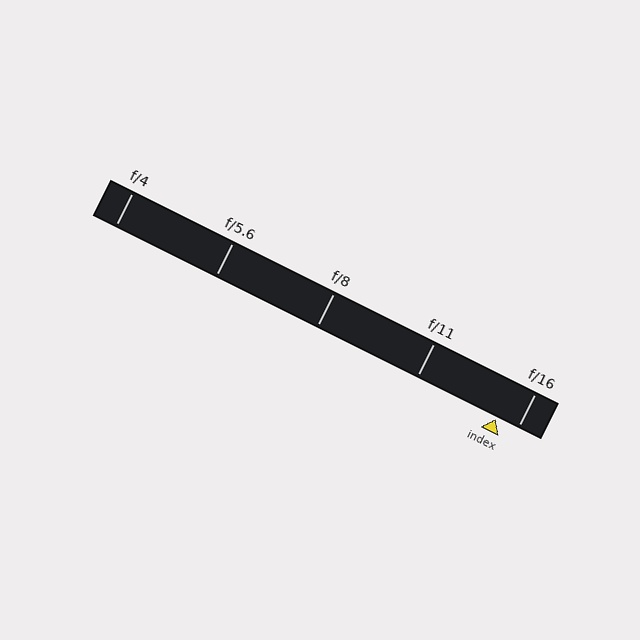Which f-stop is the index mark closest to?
The index mark is closest to f/16.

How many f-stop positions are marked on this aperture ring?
There are 5 f-stop positions marked.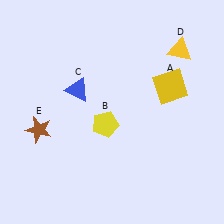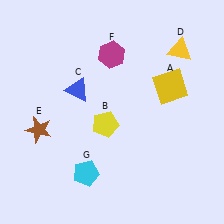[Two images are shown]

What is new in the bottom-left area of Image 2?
A cyan pentagon (G) was added in the bottom-left area of Image 2.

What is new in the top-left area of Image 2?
A magenta hexagon (F) was added in the top-left area of Image 2.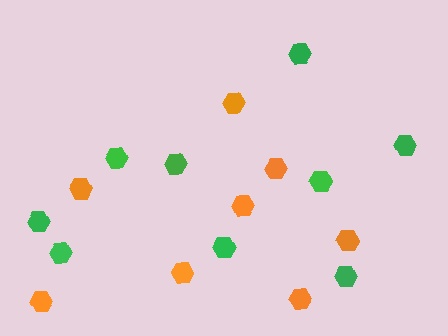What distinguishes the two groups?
There are 2 groups: one group of green hexagons (9) and one group of orange hexagons (8).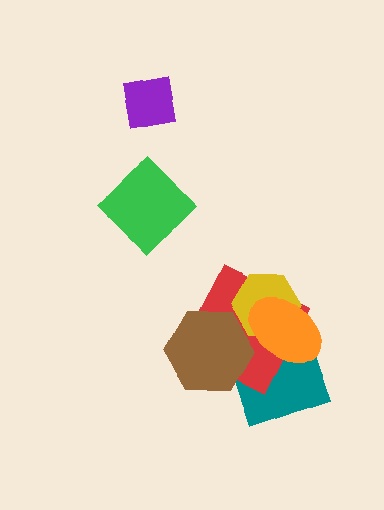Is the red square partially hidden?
Yes, it is partially covered by another shape.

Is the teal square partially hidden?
Yes, it is partially covered by another shape.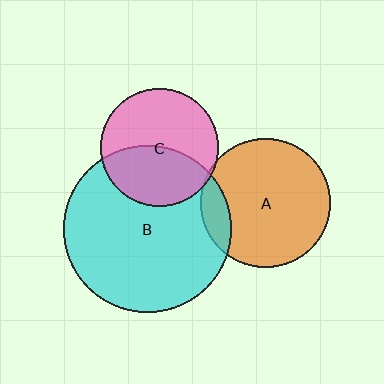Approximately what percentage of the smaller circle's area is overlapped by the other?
Approximately 45%.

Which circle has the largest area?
Circle B (cyan).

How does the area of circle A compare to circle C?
Approximately 1.2 times.